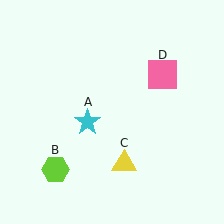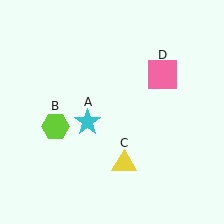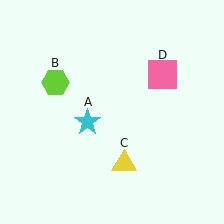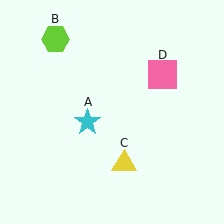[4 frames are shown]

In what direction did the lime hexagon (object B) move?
The lime hexagon (object B) moved up.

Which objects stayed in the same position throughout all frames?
Cyan star (object A) and yellow triangle (object C) and pink square (object D) remained stationary.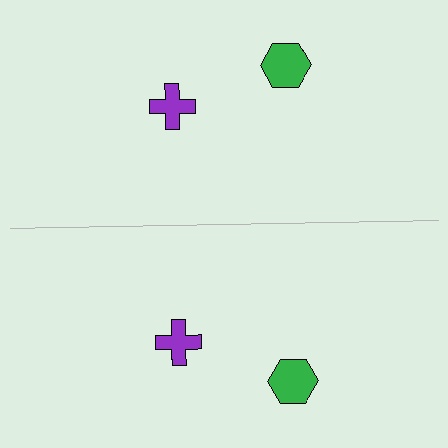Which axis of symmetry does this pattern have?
The pattern has a horizontal axis of symmetry running through the center of the image.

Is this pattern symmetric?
Yes, this pattern has bilateral (reflection) symmetry.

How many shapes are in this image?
There are 4 shapes in this image.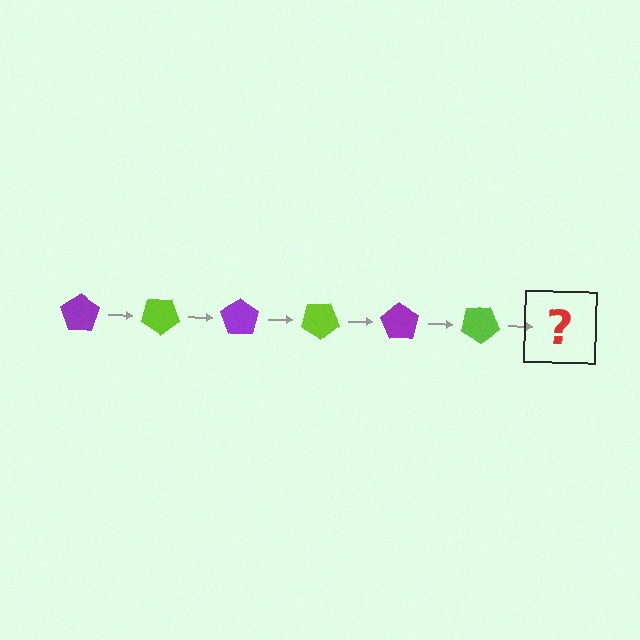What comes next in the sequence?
The next element should be a purple pentagon, rotated 210 degrees from the start.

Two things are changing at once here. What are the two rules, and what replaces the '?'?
The two rules are that it rotates 35 degrees each step and the color cycles through purple and lime. The '?' should be a purple pentagon, rotated 210 degrees from the start.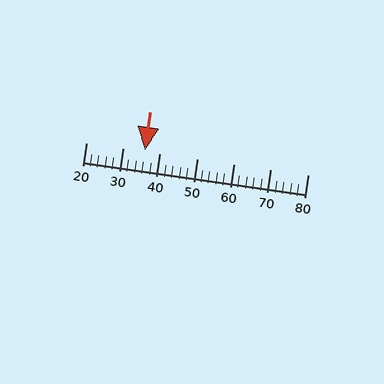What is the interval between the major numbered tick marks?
The major tick marks are spaced 10 units apart.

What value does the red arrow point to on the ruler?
The red arrow points to approximately 36.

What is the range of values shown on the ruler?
The ruler shows values from 20 to 80.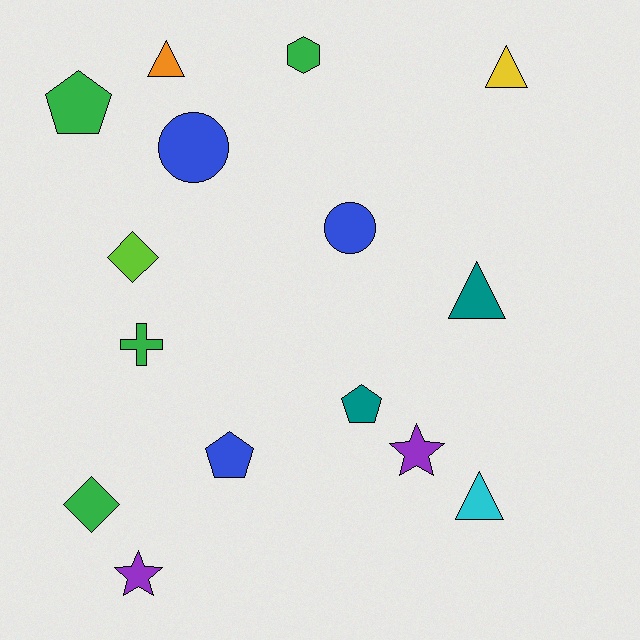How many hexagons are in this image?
There is 1 hexagon.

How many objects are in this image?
There are 15 objects.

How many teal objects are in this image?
There are 2 teal objects.